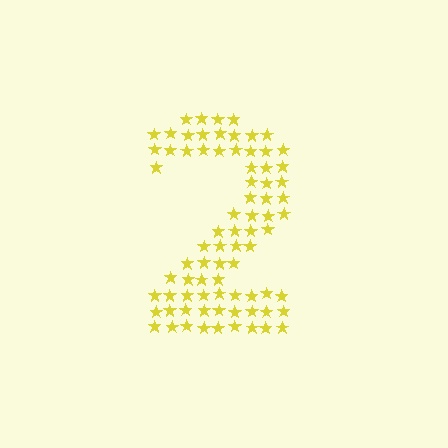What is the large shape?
The large shape is the digit 2.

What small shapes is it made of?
It is made of small stars.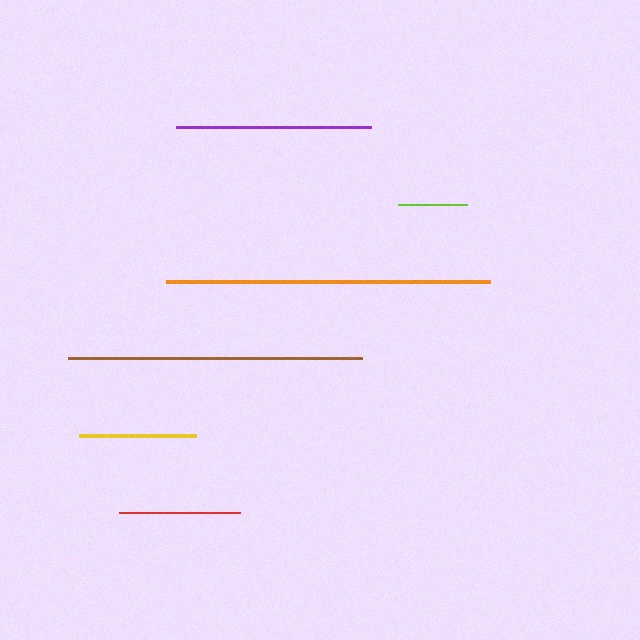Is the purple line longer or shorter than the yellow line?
The purple line is longer than the yellow line.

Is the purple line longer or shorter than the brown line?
The brown line is longer than the purple line.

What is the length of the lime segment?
The lime segment is approximately 69 pixels long.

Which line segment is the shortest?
The lime line is the shortest at approximately 69 pixels.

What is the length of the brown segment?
The brown segment is approximately 294 pixels long.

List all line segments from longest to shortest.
From longest to shortest: orange, brown, purple, red, yellow, lime.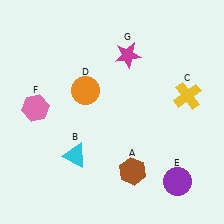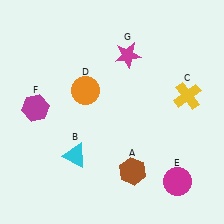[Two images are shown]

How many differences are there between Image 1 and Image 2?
There are 2 differences between the two images.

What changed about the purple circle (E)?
In Image 1, E is purple. In Image 2, it changed to magenta.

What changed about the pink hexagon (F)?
In Image 1, F is pink. In Image 2, it changed to magenta.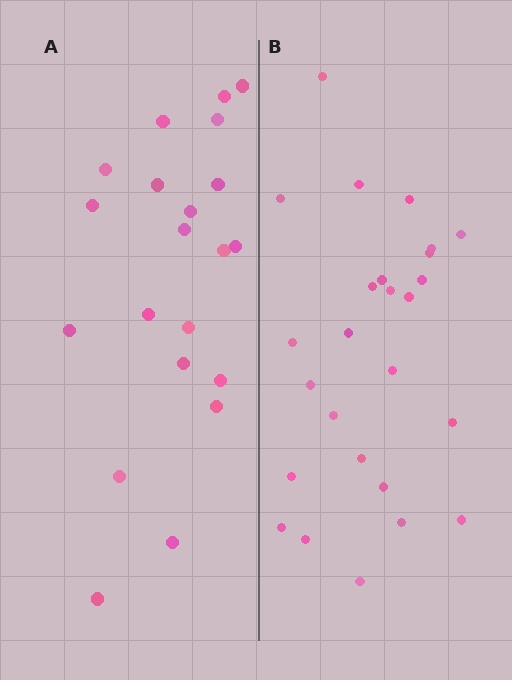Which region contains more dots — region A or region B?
Region B (the right region) has more dots.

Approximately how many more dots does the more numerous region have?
Region B has about 5 more dots than region A.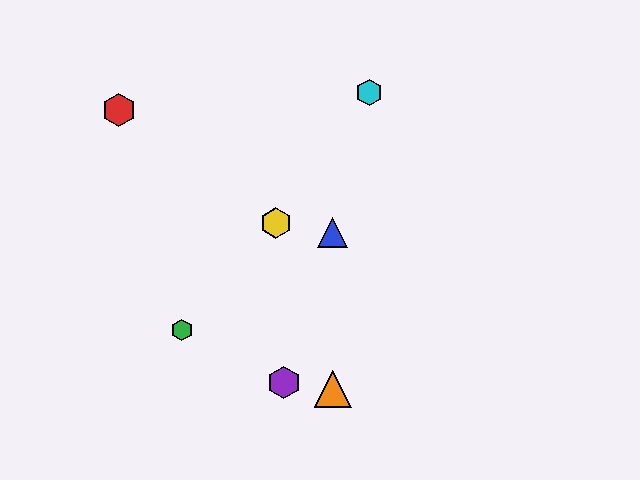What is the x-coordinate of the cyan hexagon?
The cyan hexagon is at x≈369.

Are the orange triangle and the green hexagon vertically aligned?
No, the orange triangle is at x≈333 and the green hexagon is at x≈182.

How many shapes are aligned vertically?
2 shapes (the blue triangle, the orange triangle) are aligned vertically.